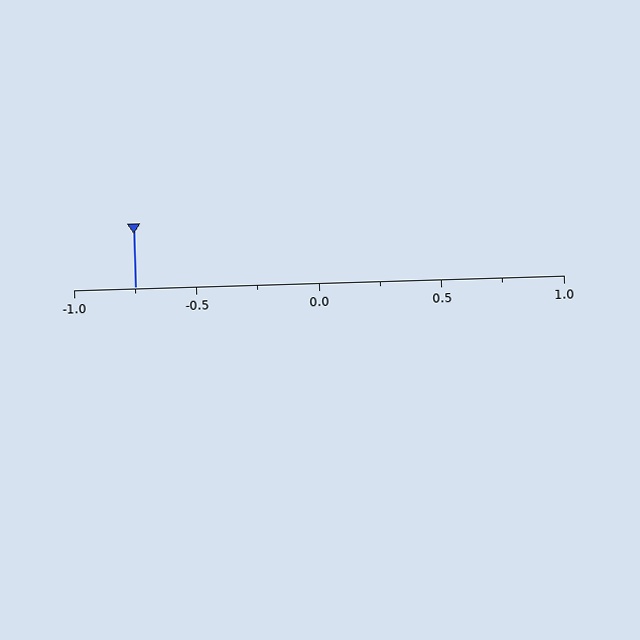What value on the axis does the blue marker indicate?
The marker indicates approximately -0.75.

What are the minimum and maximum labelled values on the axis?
The axis runs from -1.0 to 1.0.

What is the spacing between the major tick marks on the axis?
The major ticks are spaced 0.5 apart.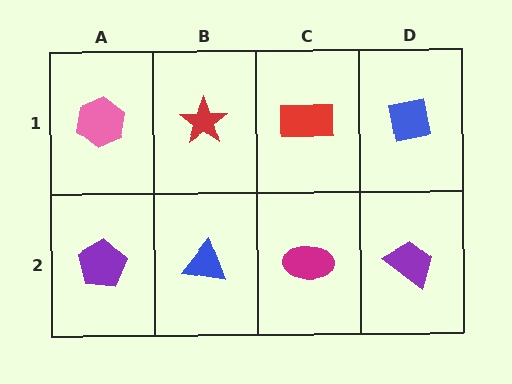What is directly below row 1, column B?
A blue triangle.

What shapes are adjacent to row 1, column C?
A magenta ellipse (row 2, column C), a red star (row 1, column B), a blue square (row 1, column D).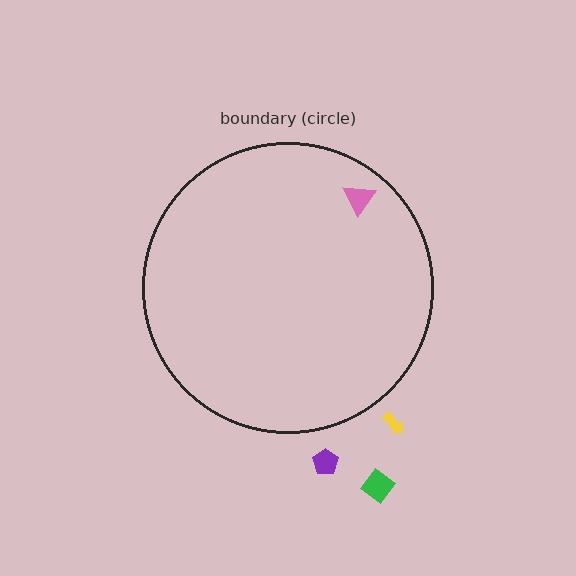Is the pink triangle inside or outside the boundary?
Inside.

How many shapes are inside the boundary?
1 inside, 3 outside.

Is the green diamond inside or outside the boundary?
Outside.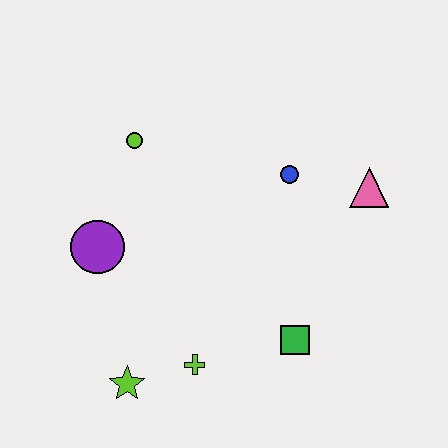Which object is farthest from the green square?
The lime circle is farthest from the green square.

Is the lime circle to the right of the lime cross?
No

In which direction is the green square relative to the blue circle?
The green square is below the blue circle.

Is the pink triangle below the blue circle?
Yes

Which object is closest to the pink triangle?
The blue circle is closest to the pink triangle.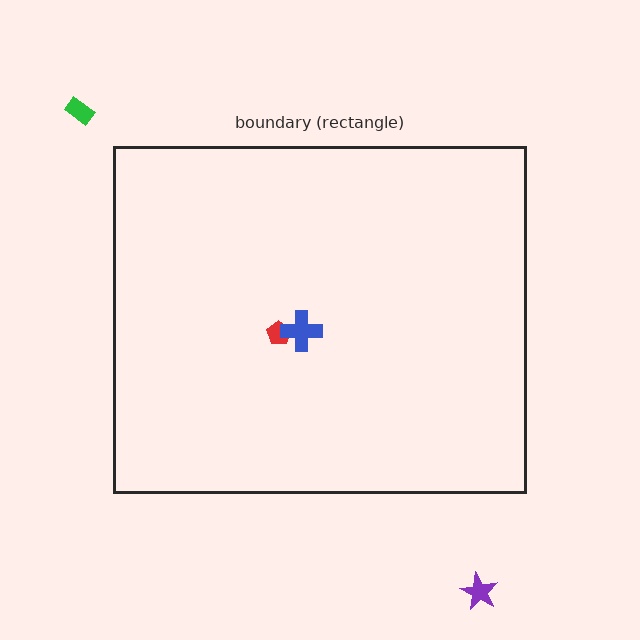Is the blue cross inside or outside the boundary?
Inside.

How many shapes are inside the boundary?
2 inside, 2 outside.